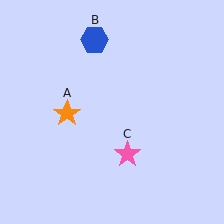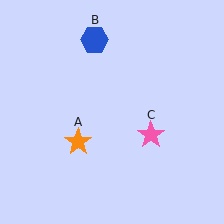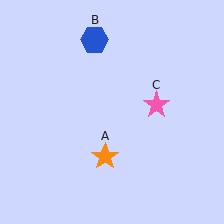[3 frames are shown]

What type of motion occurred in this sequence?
The orange star (object A), pink star (object C) rotated counterclockwise around the center of the scene.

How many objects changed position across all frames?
2 objects changed position: orange star (object A), pink star (object C).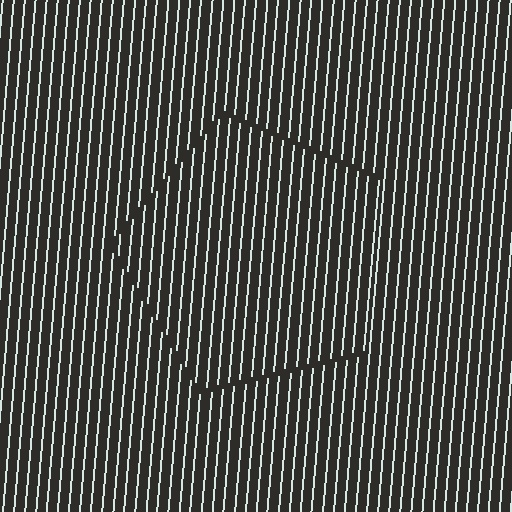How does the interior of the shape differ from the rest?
The interior of the shape contains the same grating, shifted by half a period — the contour is defined by the phase discontinuity where line-ends from the inner and outer gratings abut.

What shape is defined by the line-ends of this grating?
An illusory pentagon. The interior of the shape contains the same grating, shifted by half a period — the contour is defined by the phase discontinuity where line-ends from the inner and outer gratings abut.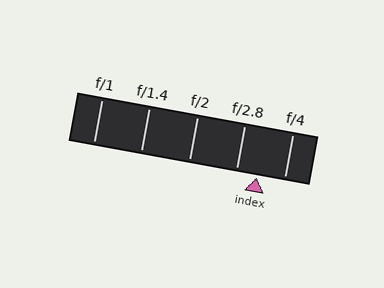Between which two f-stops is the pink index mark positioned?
The index mark is between f/2.8 and f/4.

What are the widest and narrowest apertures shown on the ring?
The widest aperture shown is f/1 and the narrowest is f/4.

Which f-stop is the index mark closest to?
The index mark is closest to f/2.8.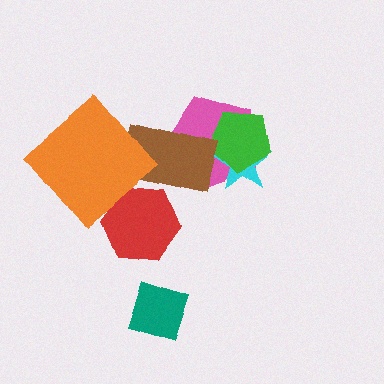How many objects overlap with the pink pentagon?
3 objects overlap with the pink pentagon.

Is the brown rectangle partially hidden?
Yes, it is partially covered by another shape.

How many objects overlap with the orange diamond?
1 object overlaps with the orange diamond.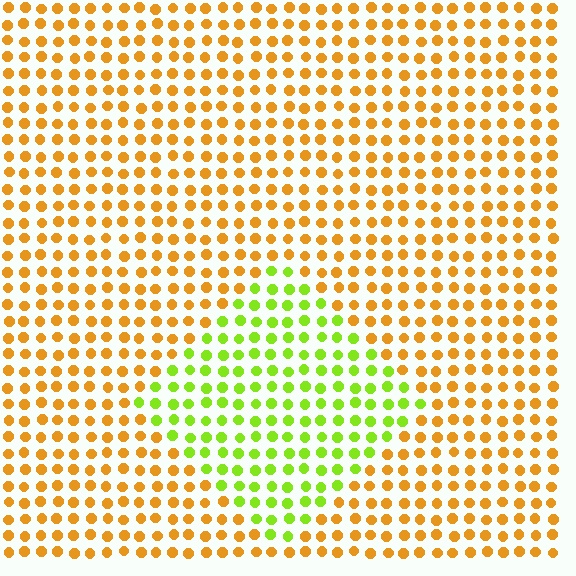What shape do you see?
I see a diamond.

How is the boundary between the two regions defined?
The boundary is defined purely by a slight shift in hue (about 54 degrees). Spacing, size, and orientation are identical on both sides.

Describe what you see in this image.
The image is filled with small orange elements in a uniform arrangement. A diamond-shaped region is visible where the elements are tinted to a slightly different hue, forming a subtle color boundary.